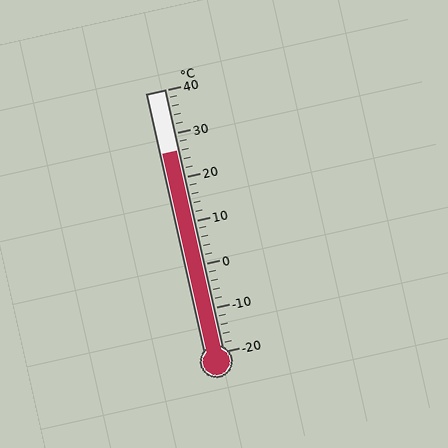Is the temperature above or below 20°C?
The temperature is above 20°C.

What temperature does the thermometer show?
The thermometer shows approximately 26°C.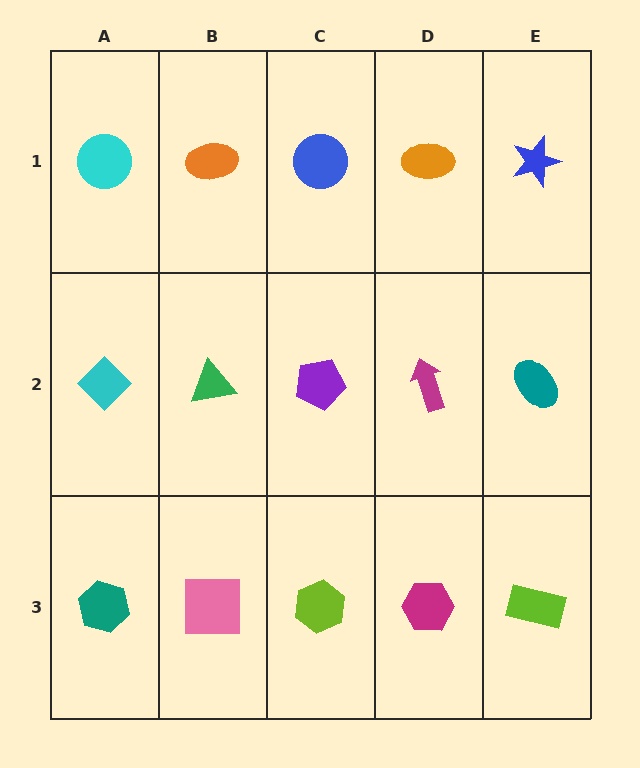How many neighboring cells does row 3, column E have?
2.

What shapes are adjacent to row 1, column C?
A purple pentagon (row 2, column C), an orange ellipse (row 1, column B), an orange ellipse (row 1, column D).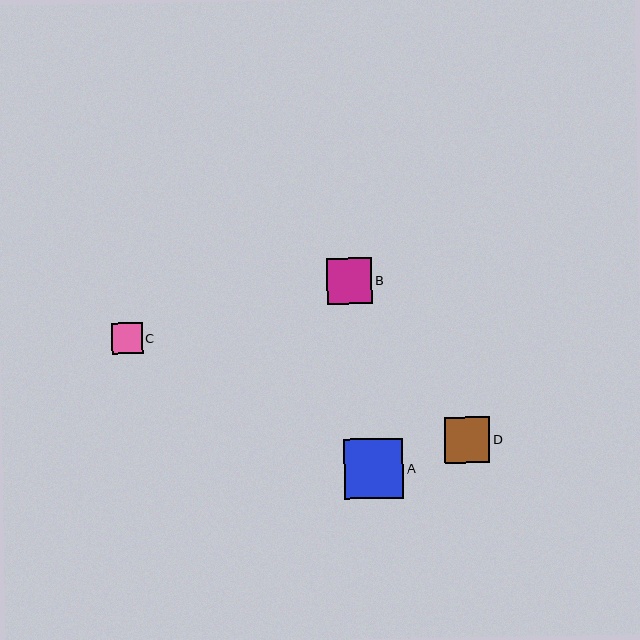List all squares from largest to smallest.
From largest to smallest: A, B, D, C.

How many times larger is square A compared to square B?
Square A is approximately 1.3 times the size of square B.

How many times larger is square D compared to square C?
Square D is approximately 1.5 times the size of square C.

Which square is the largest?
Square A is the largest with a size of approximately 59 pixels.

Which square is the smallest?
Square C is the smallest with a size of approximately 30 pixels.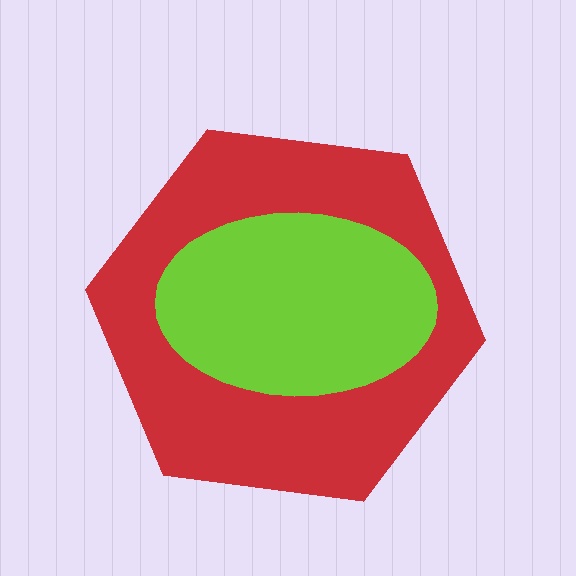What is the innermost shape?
The lime ellipse.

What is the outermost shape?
The red hexagon.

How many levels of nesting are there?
2.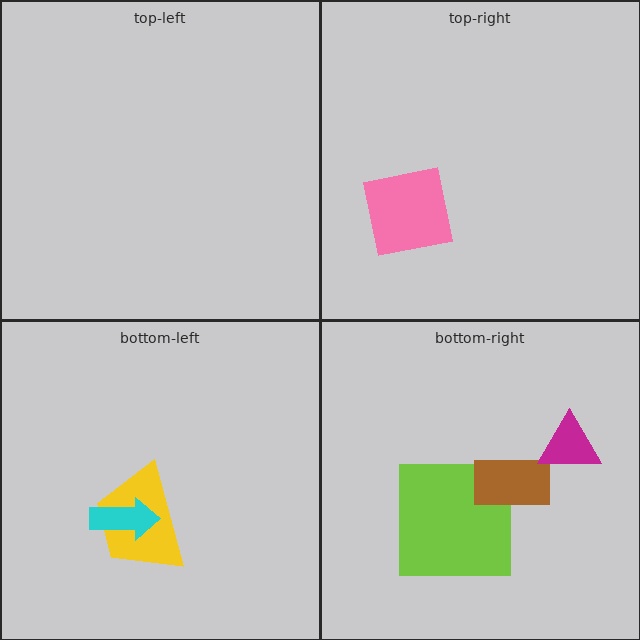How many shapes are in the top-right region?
1.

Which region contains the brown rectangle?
The bottom-right region.